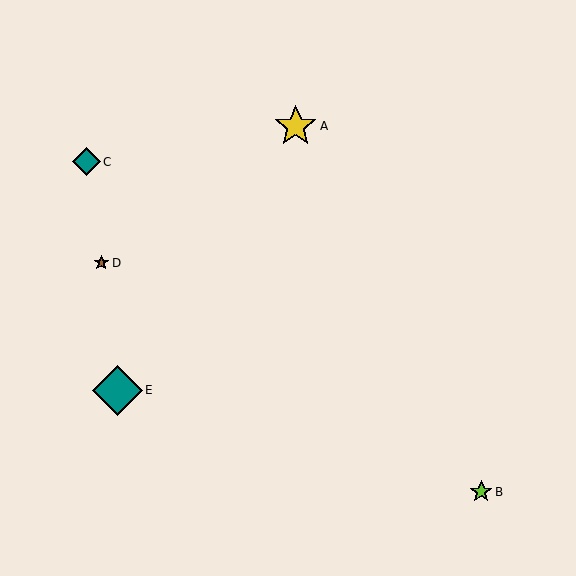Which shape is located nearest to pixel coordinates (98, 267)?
The brown star (labeled D) at (101, 263) is nearest to that location.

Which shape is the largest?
The teal diamond (labeled E) is the largest.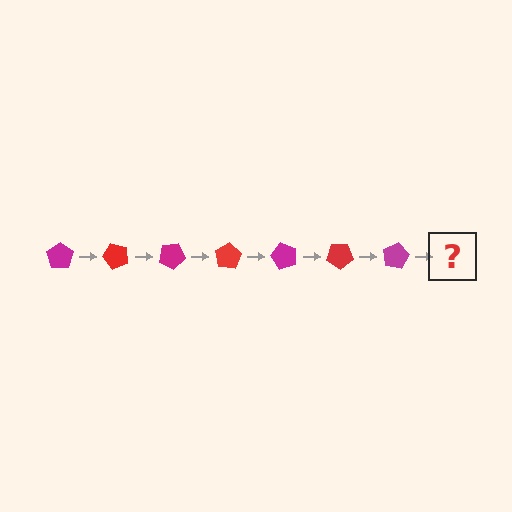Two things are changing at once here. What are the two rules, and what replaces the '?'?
The two rules are that it rotates 50 degrees each step and the color cycles through magenta and red. The '?' should be a red pentagon, rotated 350 degrees from the start.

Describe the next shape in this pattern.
It should be a red pentagon, rotated 350 degrees from the start.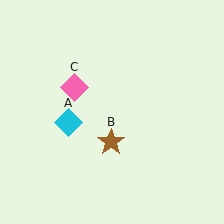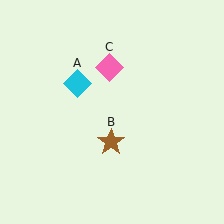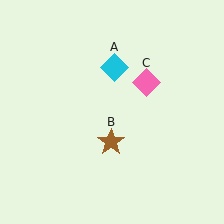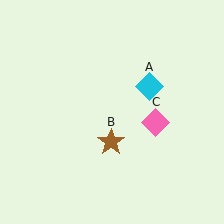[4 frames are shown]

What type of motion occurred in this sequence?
The cyan diamond (object A), pink diamond (object C) rotated clockwise around the center of the scene.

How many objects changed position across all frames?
2 objects changed position: cyan diamond (object A), pink diamond (object C).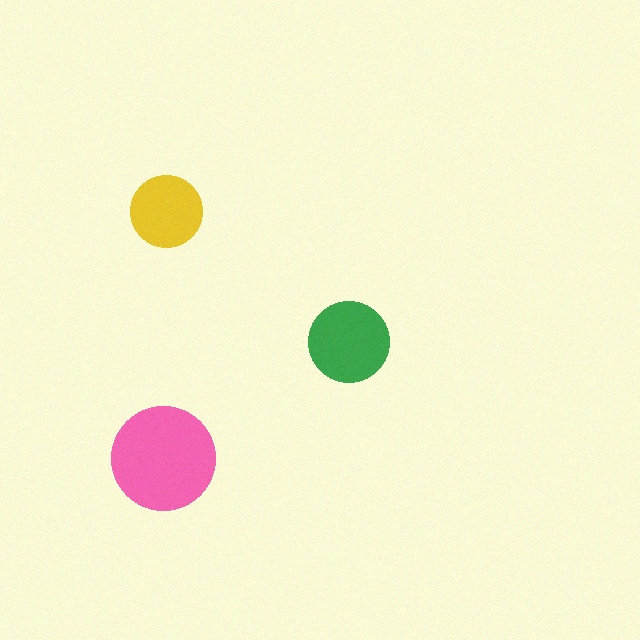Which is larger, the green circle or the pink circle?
The pink one.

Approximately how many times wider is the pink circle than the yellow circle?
About 1.5 times wider.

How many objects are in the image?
There are 3 objects in the image.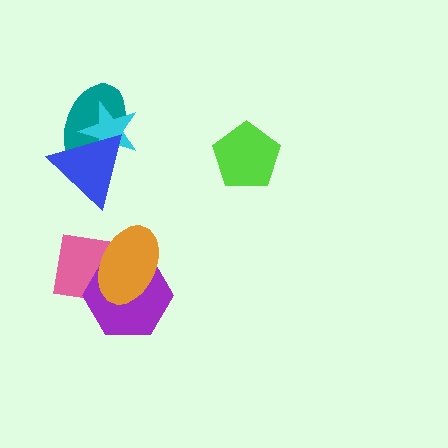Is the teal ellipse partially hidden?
Yes, it is partially covered by another shape.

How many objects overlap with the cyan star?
2 objects overlap with the cyan star.